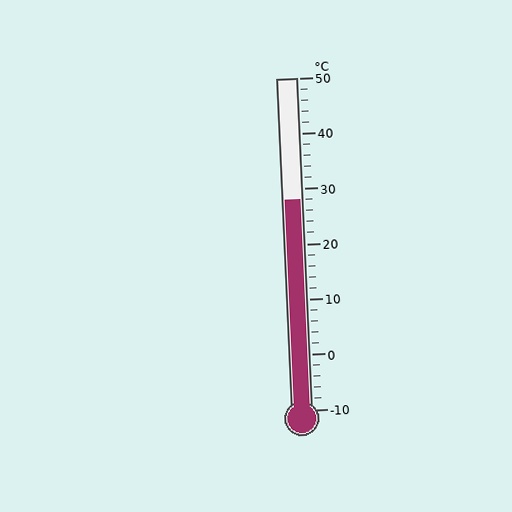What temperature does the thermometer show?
The thermometer shows approximately 28°C.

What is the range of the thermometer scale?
The thermometer scale ranges from -10°C to 50°C.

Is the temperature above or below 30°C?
The temperature is below 30°C.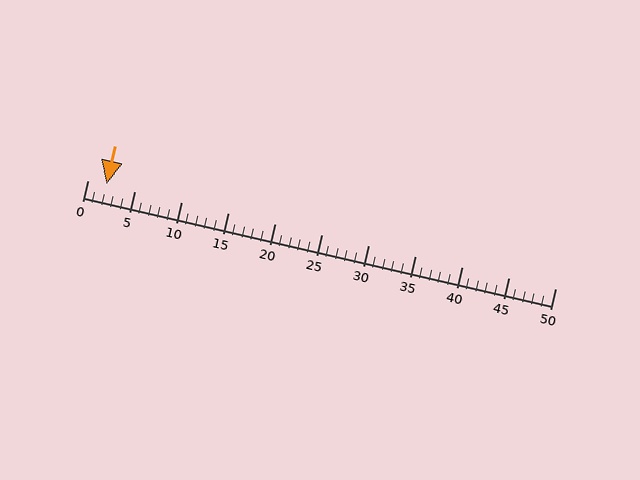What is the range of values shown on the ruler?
The ruler shows values from 0 to 50.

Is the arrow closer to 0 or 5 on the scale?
The arrow is closer to 0.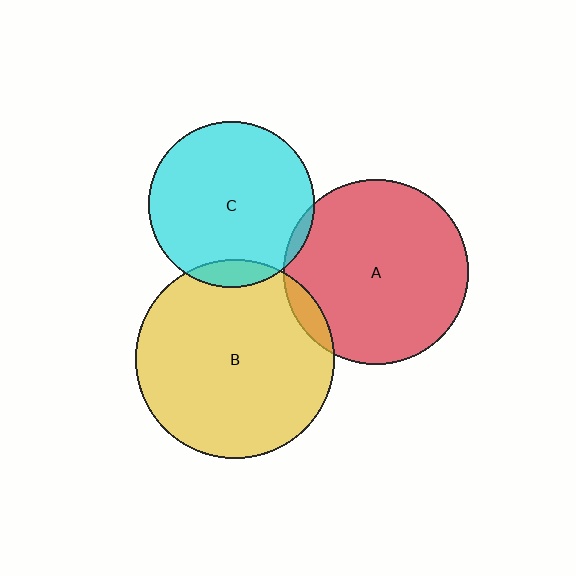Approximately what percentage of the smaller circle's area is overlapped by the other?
Approximately 5%.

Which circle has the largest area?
Circle B (yellow).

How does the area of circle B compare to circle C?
Approximately 1.4 times.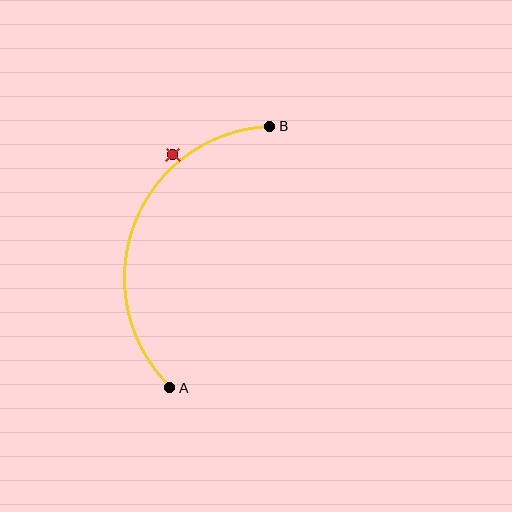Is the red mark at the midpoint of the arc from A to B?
No — the red mark does not lie on the arc at all. It sits slightly outside the curve.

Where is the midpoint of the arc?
The arc midpoint is the point on the curve farthest from the straight line joining A and B. It sits to the left of that line.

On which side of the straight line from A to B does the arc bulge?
The arc bulges to the left of the straight line connecting A and B.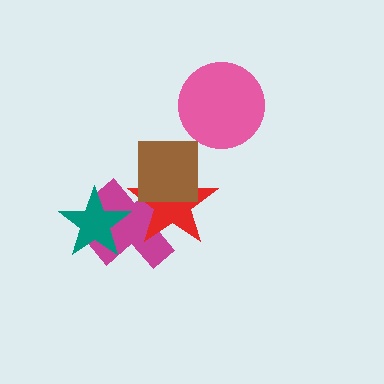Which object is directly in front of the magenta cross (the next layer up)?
The teal star is directly in front of the magenta cross.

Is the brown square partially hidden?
No, no other shape covers it.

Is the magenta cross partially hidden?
Yes, it is partially covered by another shape.